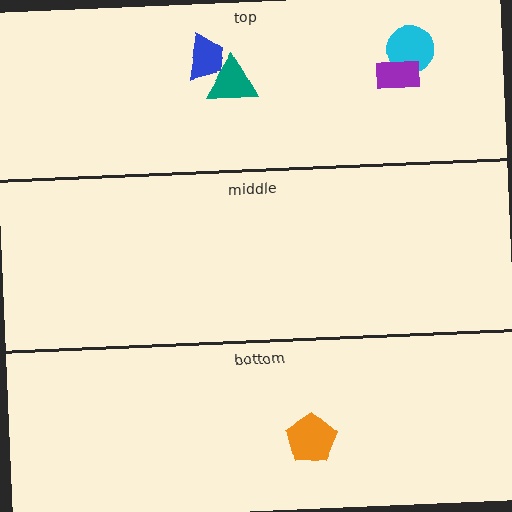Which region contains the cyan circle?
The top region.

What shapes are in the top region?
The cyan circle, the blue trapezoid, the teal triangle, the purple rectangle.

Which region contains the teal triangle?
The top region.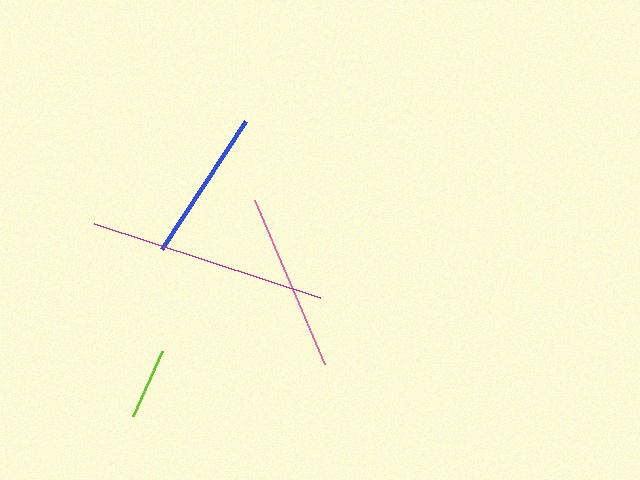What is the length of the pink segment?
The pink segment is approximately 178 pixels long.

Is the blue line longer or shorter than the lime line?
The blue line is longer than the lime line.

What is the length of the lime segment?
The lime segment is approximately 71 pixels long.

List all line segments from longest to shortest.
From longest to shortest: magenta, pink, blue, lime.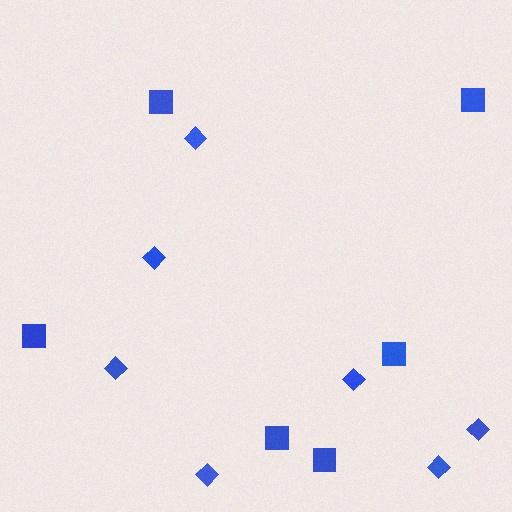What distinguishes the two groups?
There are 2 groups: one group of diamonds (7) and one group of squares (6).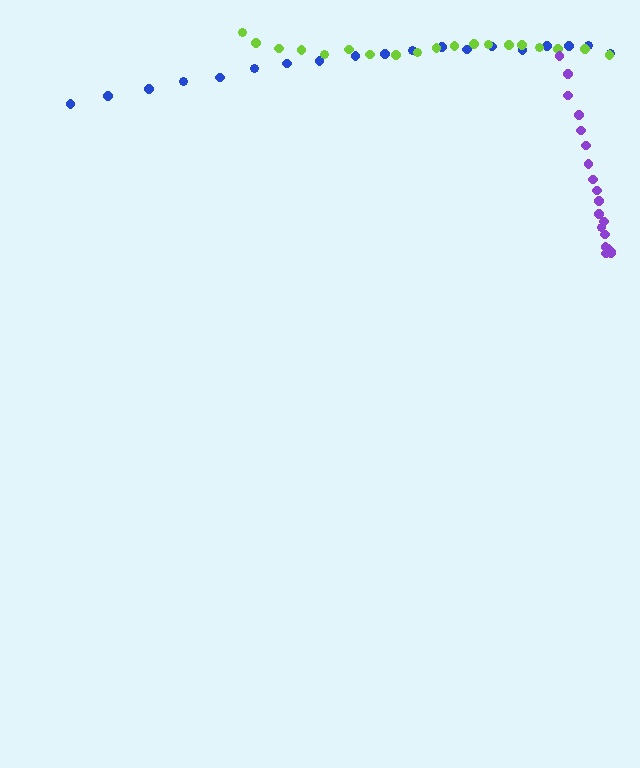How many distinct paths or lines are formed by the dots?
There are 3 distinct paths.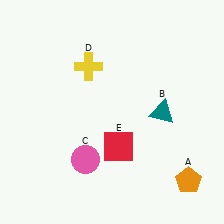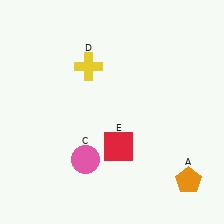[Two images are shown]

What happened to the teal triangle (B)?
The teal triangle (B) was removed in Image 2. It was in the bottom-right area of Image 1.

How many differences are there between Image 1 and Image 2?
There is 1 difference between the two images.